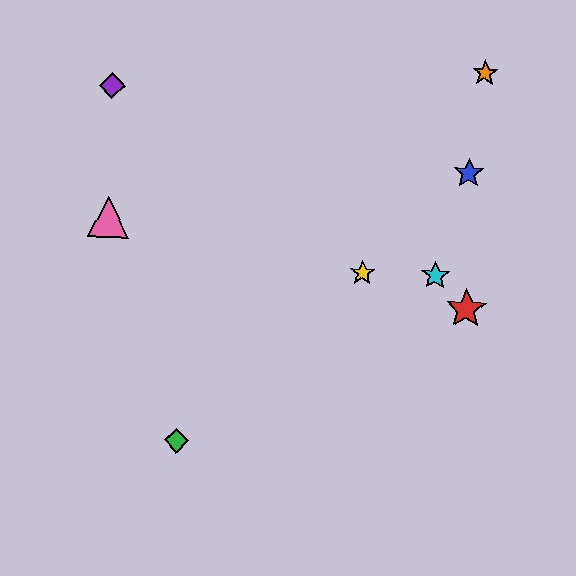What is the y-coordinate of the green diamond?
The green diamond is at y≈441.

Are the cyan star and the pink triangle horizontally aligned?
No, the cyan star is at y≈276 and the pink triangle is at y≈217.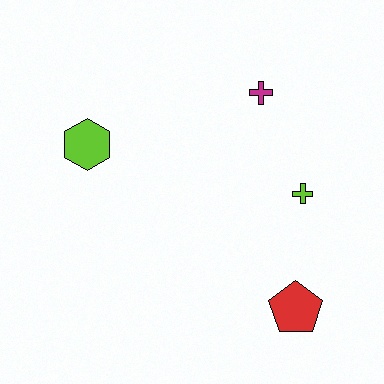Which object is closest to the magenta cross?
The lime cross is closest to the magenta cross.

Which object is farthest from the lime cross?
The lime hexagon is farthest from the lime cross.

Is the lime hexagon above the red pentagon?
Yes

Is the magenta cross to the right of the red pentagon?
No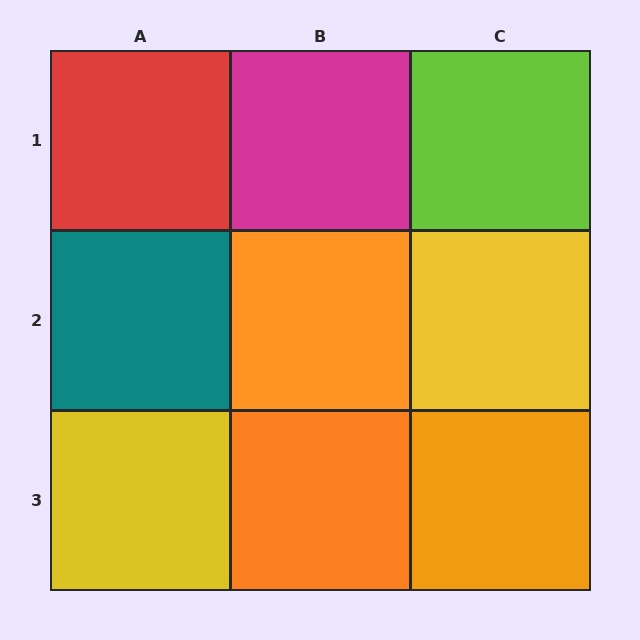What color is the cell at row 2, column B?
Orange.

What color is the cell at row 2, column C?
Yellow.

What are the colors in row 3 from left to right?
Yellow, orange, orange.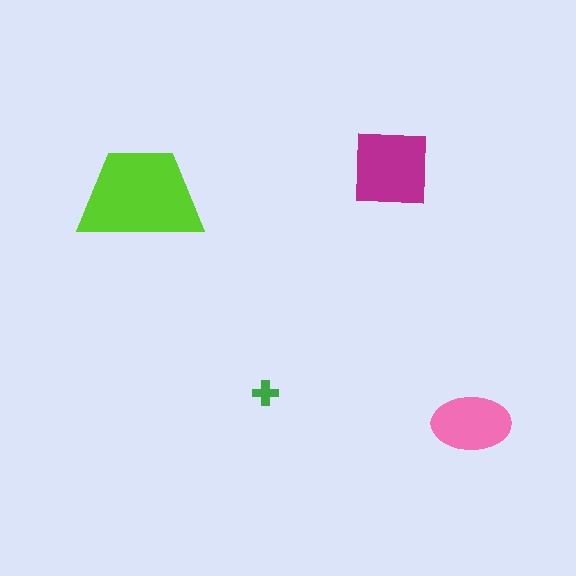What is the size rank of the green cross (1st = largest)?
4th.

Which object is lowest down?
The pink ellipse is bottommost.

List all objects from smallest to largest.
The green cross, the pink ellipse, the magenta square, the lime trapezoid.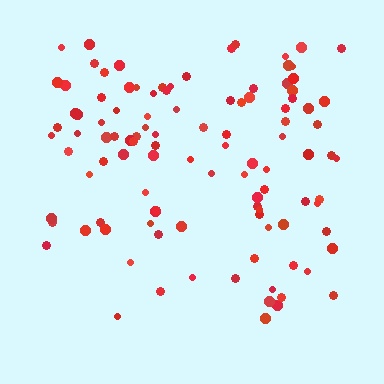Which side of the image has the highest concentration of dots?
The top.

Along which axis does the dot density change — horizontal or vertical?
Vertical.